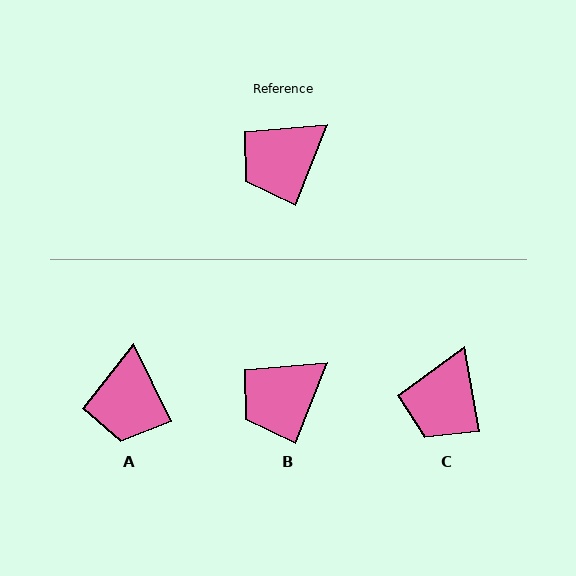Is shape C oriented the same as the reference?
No, it is off by about 32 degrees.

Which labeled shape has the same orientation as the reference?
B.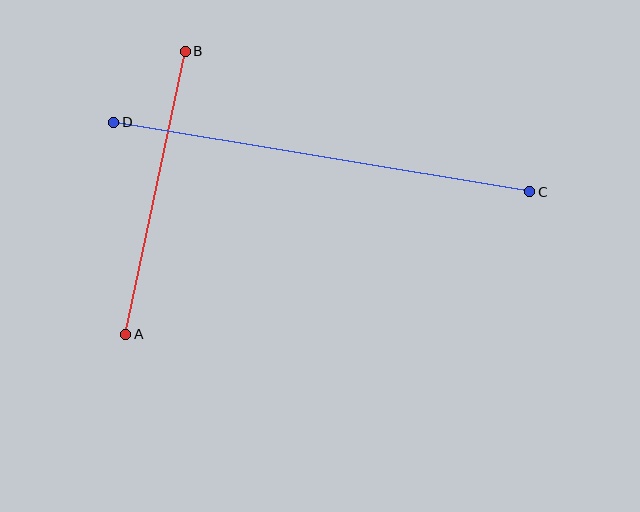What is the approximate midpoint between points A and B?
The midpoint is at approximately (155, 193) pixels.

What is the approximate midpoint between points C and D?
The midpoint is at approximately (322, 157) pixels.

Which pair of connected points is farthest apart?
Points C and D are farthest apart.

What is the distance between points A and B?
The distance is approximately 290 pixels.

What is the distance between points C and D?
The distance is approximately 422 pixels.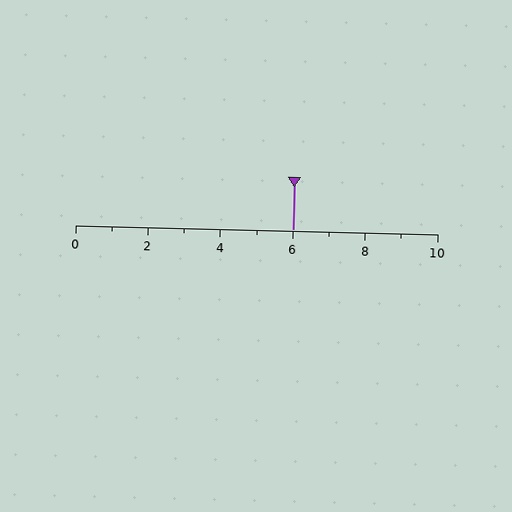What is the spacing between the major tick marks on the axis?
The major ticks are spaced 2 apart.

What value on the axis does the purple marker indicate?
The marker indicates approximately 6.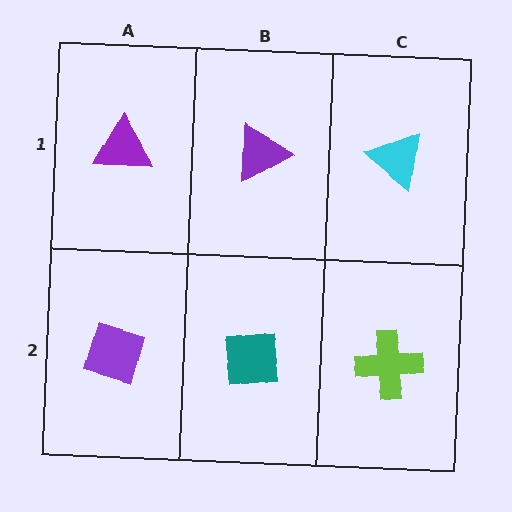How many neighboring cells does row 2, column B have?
3.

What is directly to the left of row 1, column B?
A purple triangle.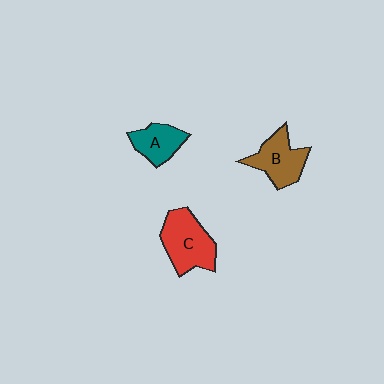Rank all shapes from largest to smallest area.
From largest to smallest: C (red), B (brown), A (teal).